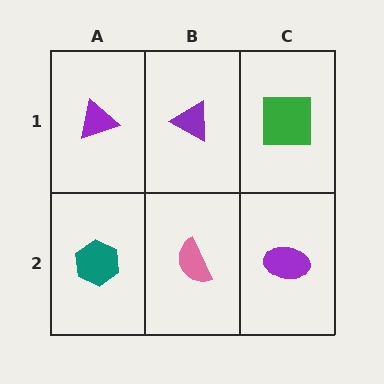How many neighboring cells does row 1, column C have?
2.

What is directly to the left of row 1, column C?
A purple triangle.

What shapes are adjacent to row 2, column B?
A purple triangle (row 1, column B), a teal hexagon (row 2, column A), a purple ellipse (row 2, column C).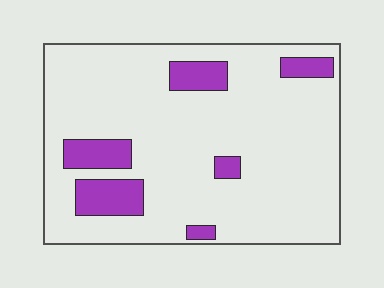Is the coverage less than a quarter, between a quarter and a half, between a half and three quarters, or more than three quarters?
Less than a quarter.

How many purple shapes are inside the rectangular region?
6.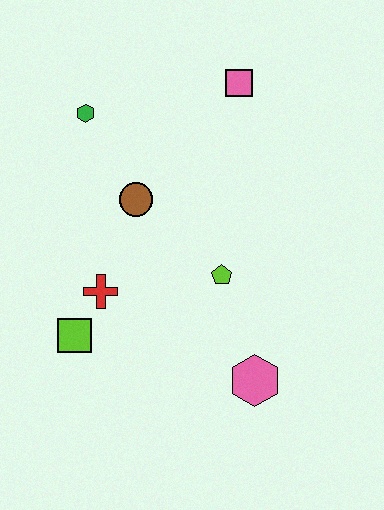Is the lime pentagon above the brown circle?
No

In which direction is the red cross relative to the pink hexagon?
The red cross is to the left of the pink hexagon.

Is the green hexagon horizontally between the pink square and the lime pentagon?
No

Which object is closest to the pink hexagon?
The lime pentagon is closest to the pink hexagon.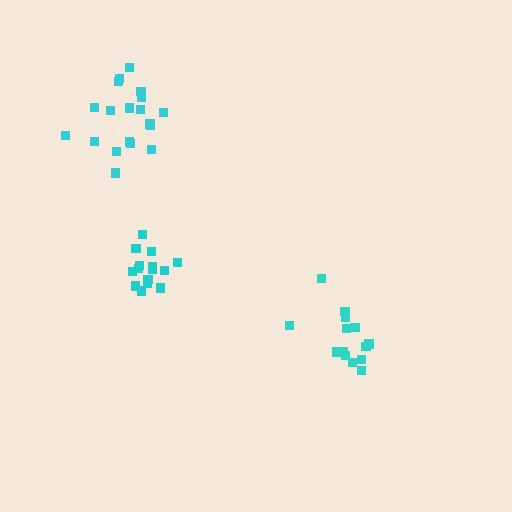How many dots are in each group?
Group 1: 15 dots, Group 2: 15 dots, Group 3: 19 dots (49 total).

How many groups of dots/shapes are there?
There are 3 groups.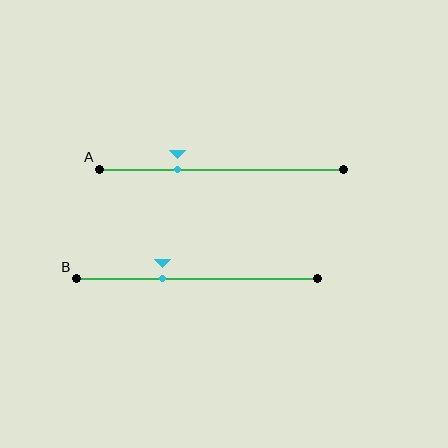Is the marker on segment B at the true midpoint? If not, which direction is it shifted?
No, the marker on segment B is shifted to the left by about 15% of the segment length.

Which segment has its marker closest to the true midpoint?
Segment B has its marker closest to the true midpoint.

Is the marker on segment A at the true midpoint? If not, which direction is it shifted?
No, the marker on segment A is shifted to the left by about 18% of the segment length.